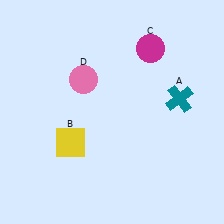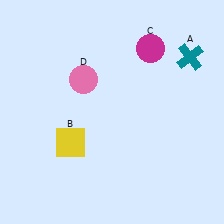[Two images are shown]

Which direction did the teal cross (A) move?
The teal cross (A) moved up.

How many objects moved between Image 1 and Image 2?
1 object moved between the two images.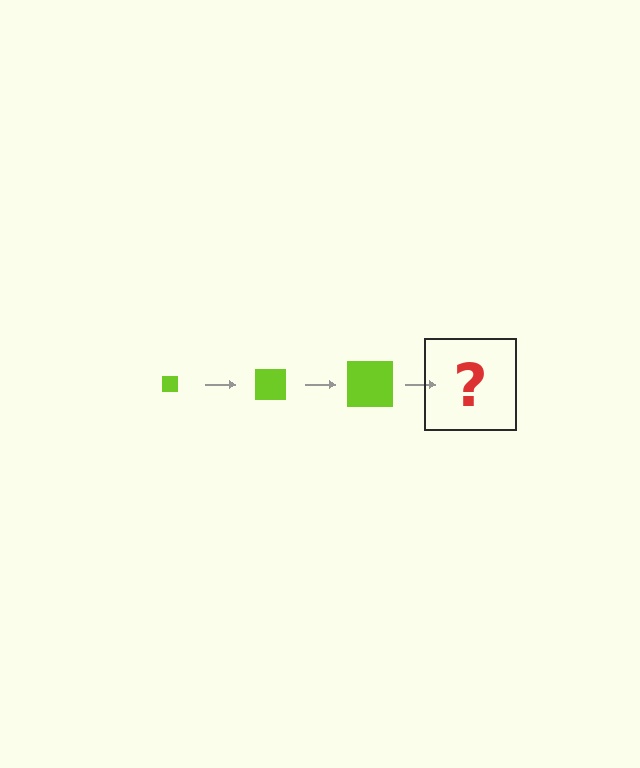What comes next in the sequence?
The next element should be a lime square, larger than the previous one.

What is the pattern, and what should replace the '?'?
The pattern is that the square gets progressively larger each step. The '?' should be a lime square, larger than the previous one.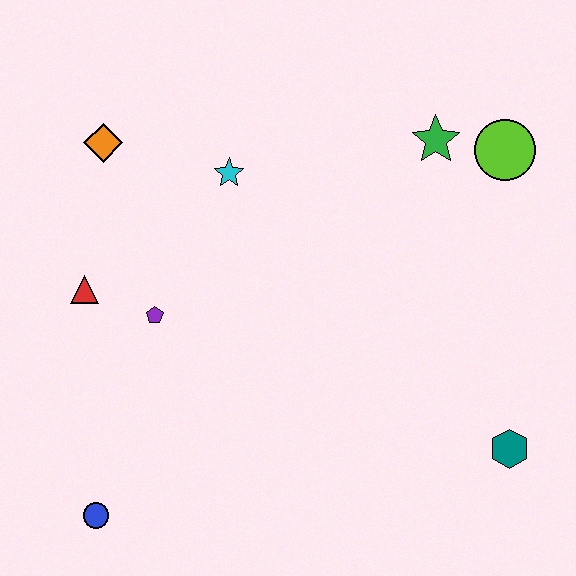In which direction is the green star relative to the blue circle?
The green star is above the blue circle.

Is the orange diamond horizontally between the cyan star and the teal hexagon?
No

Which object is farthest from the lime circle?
The blue circle is farthest from the lime circle.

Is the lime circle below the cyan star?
No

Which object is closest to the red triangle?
The purple pentagon is closest to the red triangle.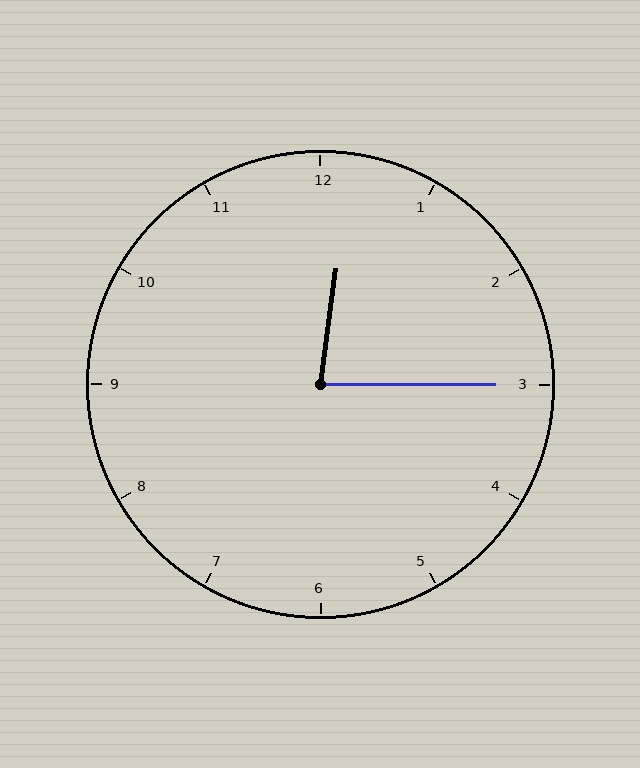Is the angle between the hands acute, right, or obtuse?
It is acute.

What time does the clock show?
12:15.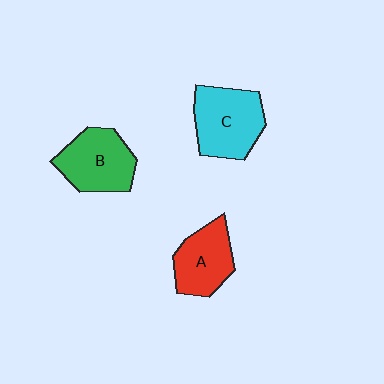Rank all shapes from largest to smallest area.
From largest to smallest: C (cyan), B (green), A (red).